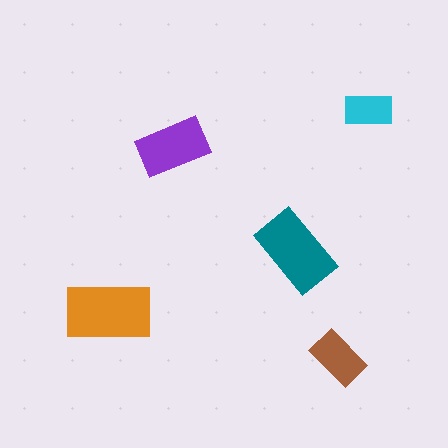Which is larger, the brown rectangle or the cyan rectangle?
The brown one.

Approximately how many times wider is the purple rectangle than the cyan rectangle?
About 1.5 times wider.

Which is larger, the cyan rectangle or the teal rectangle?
The teal one.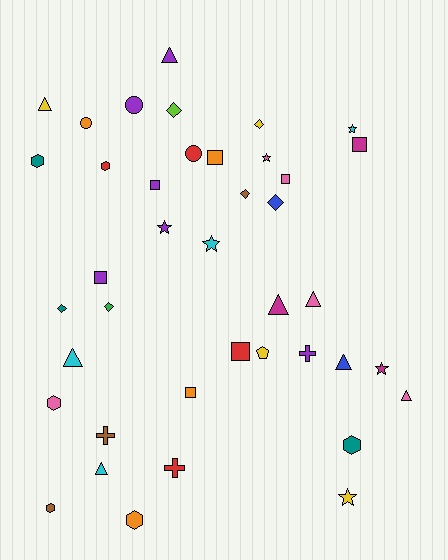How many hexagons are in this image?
There are 6 hexagons.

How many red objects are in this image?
There are 4 red objects.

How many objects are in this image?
There are 40 objects.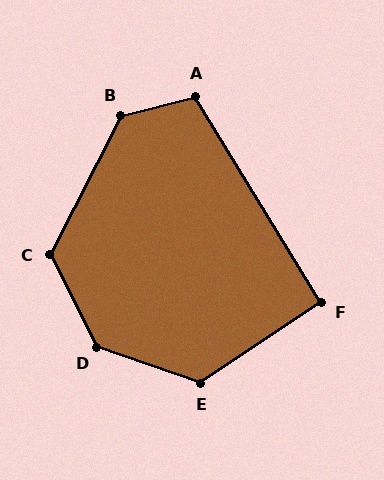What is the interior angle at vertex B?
Approximately 131 degrees (obtuse).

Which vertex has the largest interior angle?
D, at approximately 136 degrees.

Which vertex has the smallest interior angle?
F, at approximately 92 degrees.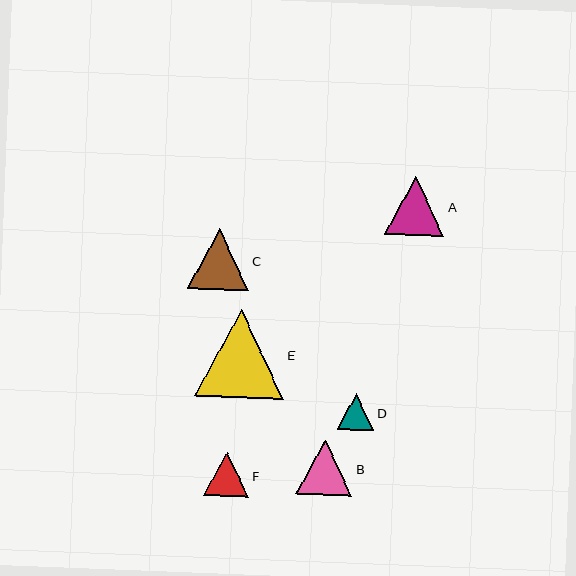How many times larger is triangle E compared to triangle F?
Triangle E is approximately 2.0 times the size of triangle F.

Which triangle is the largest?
Triangle E is the largest with a size of approximately 89 pixels.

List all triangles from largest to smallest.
From largest to smallest: E, C, A, B, F, D.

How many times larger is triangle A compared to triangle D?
Triangle A is approximately 1.6 times the size of triangle D.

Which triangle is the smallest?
Triangle D is the smallest with a size of approximately 36 pixels.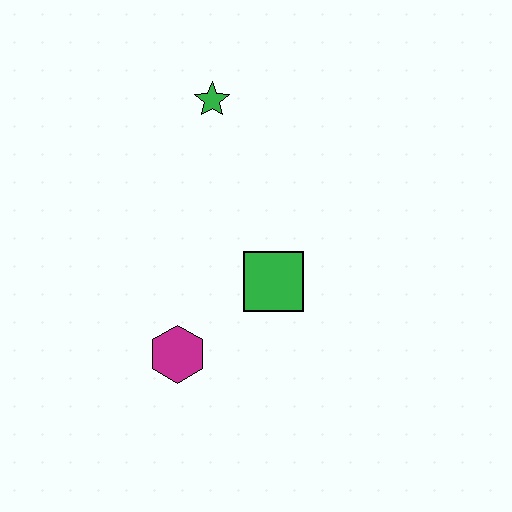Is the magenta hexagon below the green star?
Yes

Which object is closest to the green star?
The green square is closest to the green star.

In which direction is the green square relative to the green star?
The green square is below the green star.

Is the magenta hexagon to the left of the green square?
Yes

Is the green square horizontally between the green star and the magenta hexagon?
No